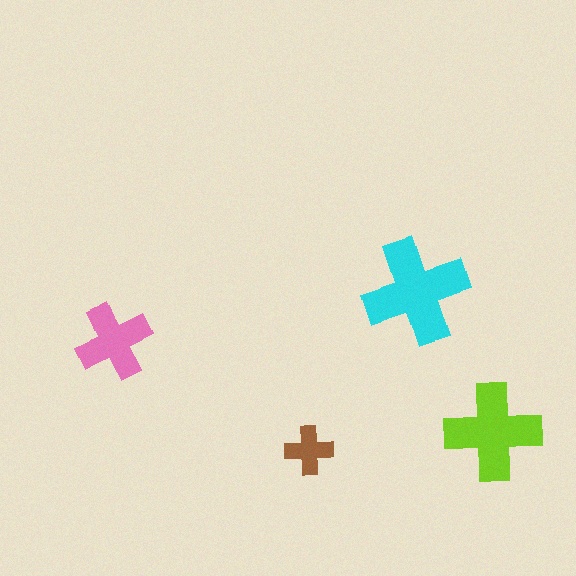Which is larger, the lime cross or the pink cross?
The lime one.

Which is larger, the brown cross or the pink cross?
The pink one.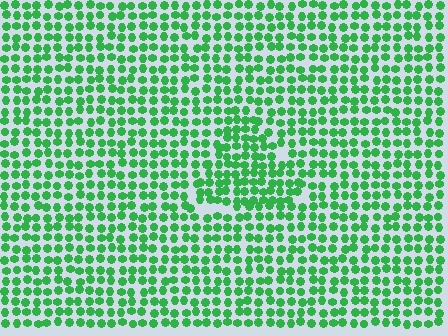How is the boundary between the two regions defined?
The boundary is defined by a change in element density (approximately 1.4x ratio). All elements are the same color, size, and shape.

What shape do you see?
I see a triangle.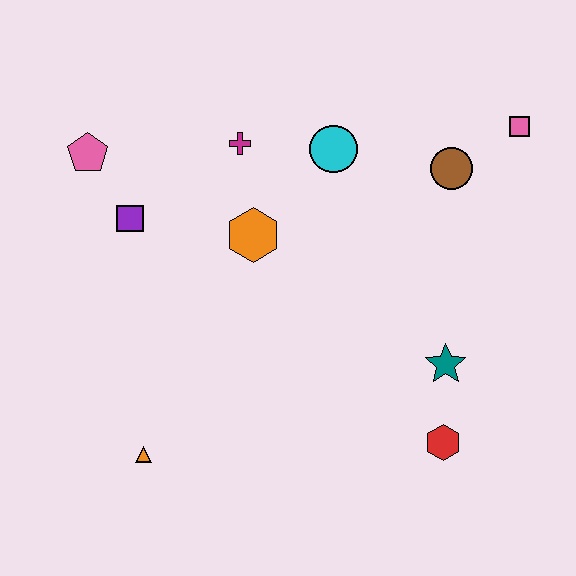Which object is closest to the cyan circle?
The magenta cross is closest to the cyan circle.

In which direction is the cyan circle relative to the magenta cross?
The cyan circle is to the right of the magenta cross.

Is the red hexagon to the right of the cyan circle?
Yes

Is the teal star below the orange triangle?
No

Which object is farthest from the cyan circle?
The orange triangle is farthest from the cyan circle.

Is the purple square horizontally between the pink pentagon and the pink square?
Yes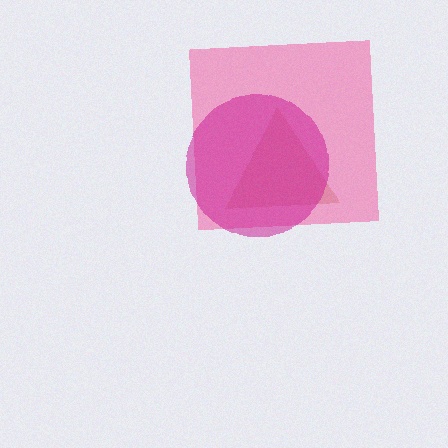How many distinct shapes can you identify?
There are 3 distinct shapes: a brown triangle, a pink square, a magenta circle.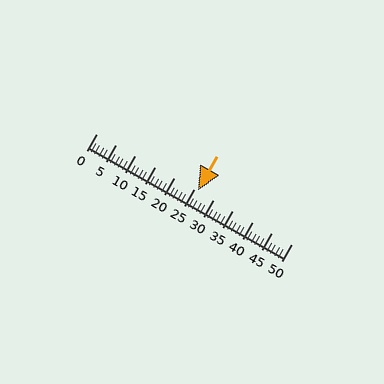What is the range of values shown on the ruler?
The ruler shows values from 0 to 50.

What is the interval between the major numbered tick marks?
The major tick marks are spaced 5 units apart.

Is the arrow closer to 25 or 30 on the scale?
The arrow is closer to 25.